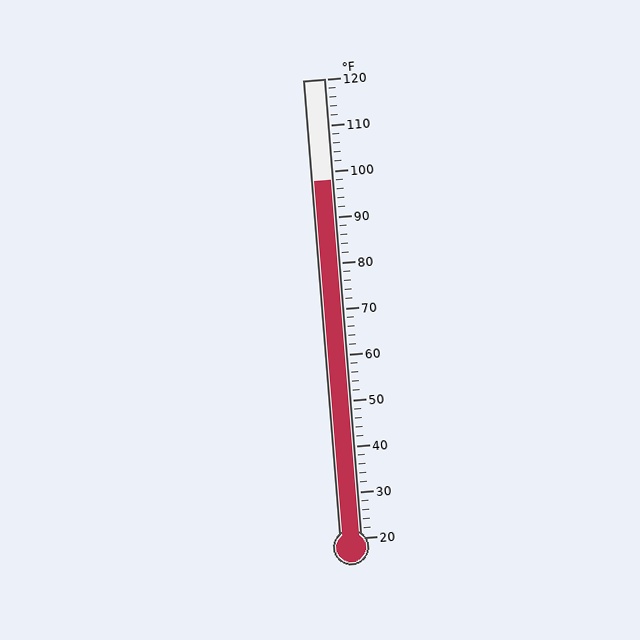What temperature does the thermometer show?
The thermometer shows approximately 98°F.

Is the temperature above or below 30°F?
The temperature is above 30°F.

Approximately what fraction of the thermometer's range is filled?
The thermometer is filled to approximately 80% of its range.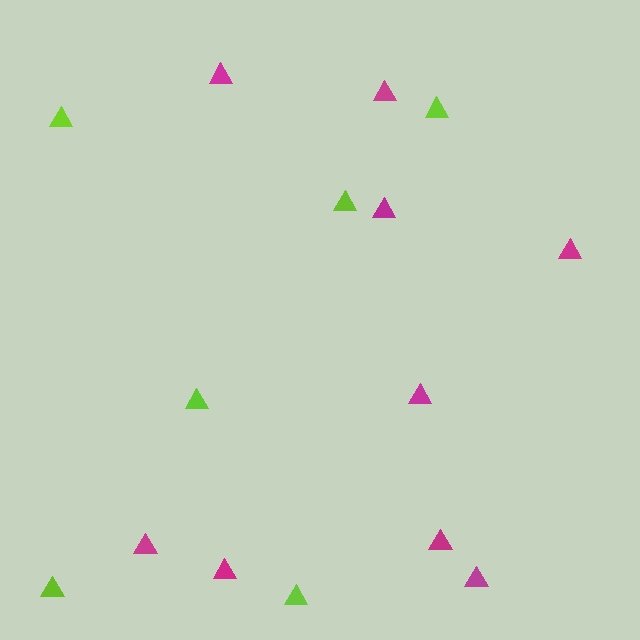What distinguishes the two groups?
There are 2 groups: one group of magenta triangles (9) and one group of lime triangles (6).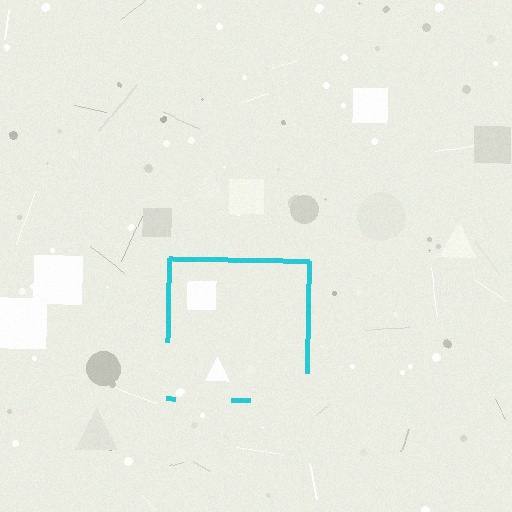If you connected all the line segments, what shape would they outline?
They would outline a square.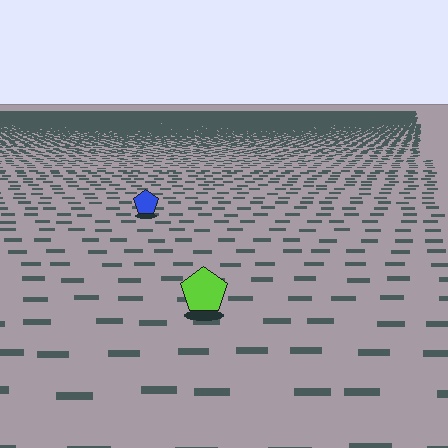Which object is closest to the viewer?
The lime pentagon is closest. The texture marks near it are larger and more spread out.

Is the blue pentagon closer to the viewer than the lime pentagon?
No. The lime pentagon is closer — you can tell from the texture gradient: the ground texture is coarser near it.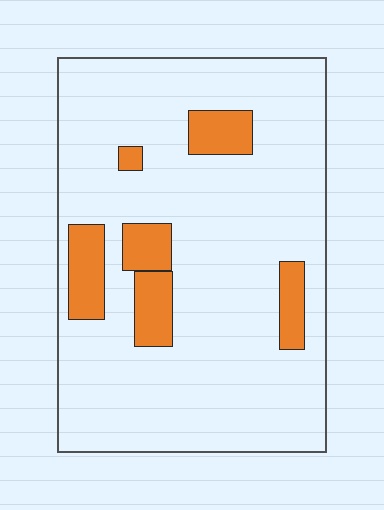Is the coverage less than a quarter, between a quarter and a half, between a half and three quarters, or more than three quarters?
Less than a quarter.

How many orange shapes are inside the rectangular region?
6.